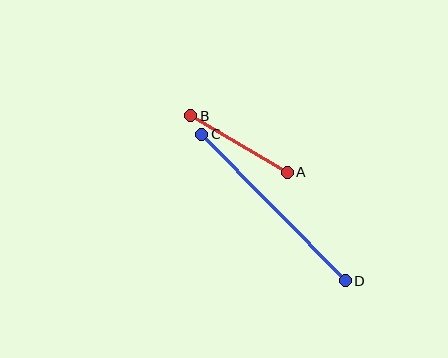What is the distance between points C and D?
The distance is approximately 205 pixels.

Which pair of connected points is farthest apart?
Points C and D are farthest apart.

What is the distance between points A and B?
The distance is approximately 112 pixels.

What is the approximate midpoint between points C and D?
The midpoint is at approximately (273, 208) pixels.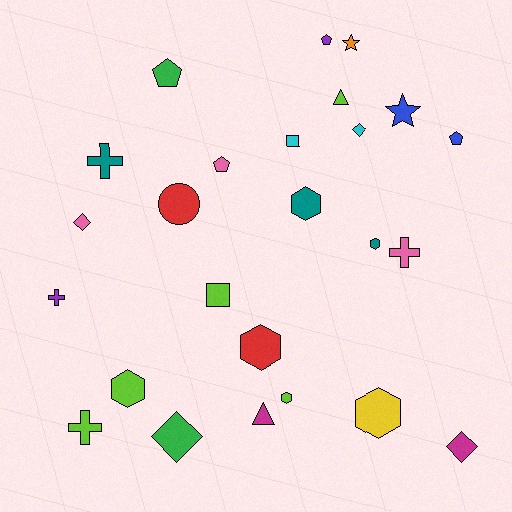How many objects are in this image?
There are 25 objects.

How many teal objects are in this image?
There are 3 teal objects.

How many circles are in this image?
There is 1 circle.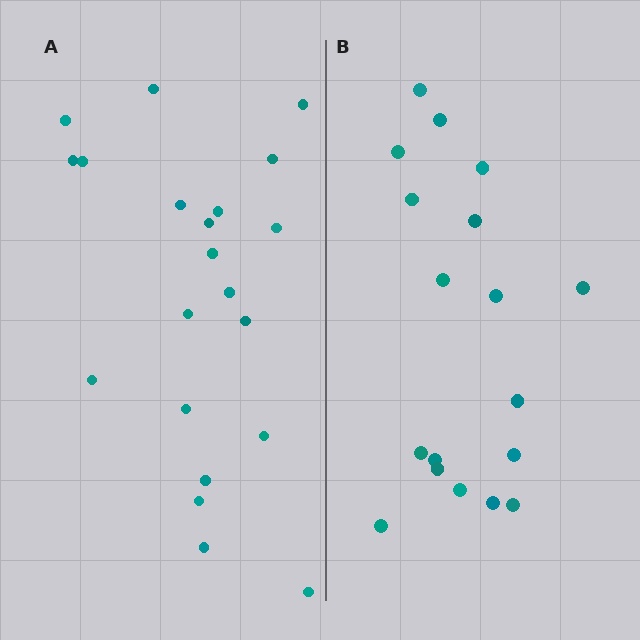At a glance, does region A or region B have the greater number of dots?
Region A (the left region) has more dots.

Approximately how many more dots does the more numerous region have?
Region A has just a few more — roughly 2 or 3 more dots than region B.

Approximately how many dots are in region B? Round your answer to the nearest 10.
About 20 dots. (The exact count is 18, which rounds to 20.)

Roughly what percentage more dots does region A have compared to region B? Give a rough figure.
About 15% more.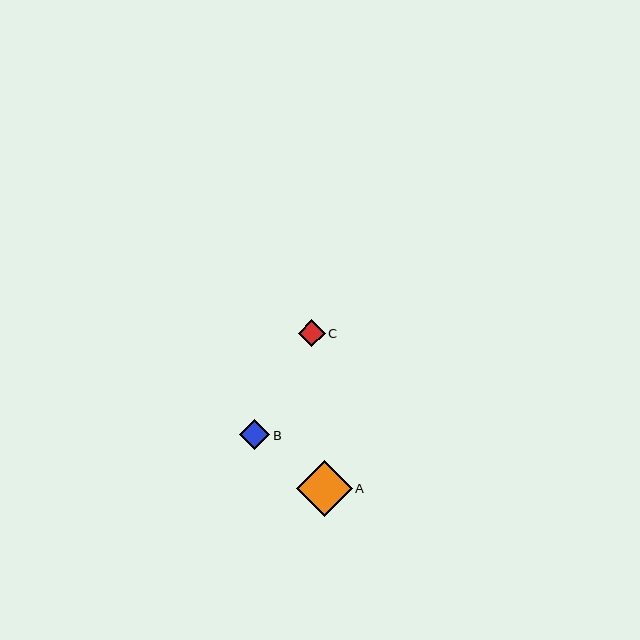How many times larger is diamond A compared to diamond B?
Diamond A is approximately 1.9 times the size of diamond B.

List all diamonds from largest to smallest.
From largest to smallest: A, B, C.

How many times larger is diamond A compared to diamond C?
Diamond A is approximately 2.1 times the size of diamond C.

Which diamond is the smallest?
Diamond C is the smallest with a size of approximately 27 pixels.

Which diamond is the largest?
Diamond A is the largest with a size of approximately 56 pixels.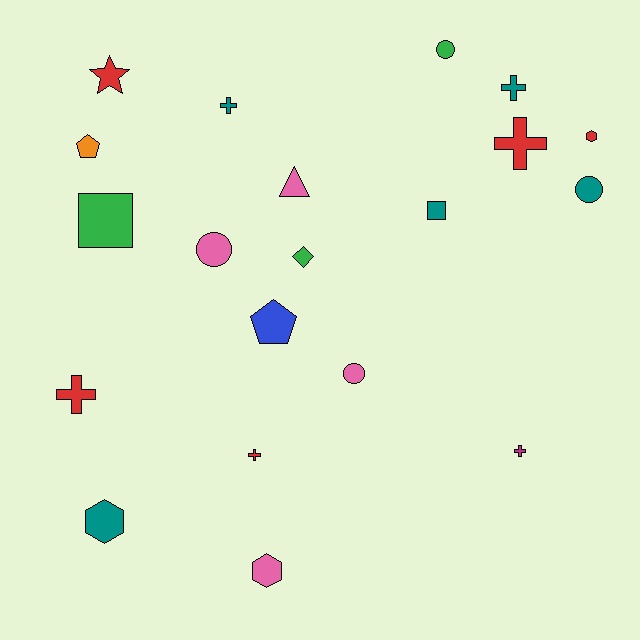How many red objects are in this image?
There are 5 red objects.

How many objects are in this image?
There are 20 objects.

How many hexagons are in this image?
There are 3 hexagons.